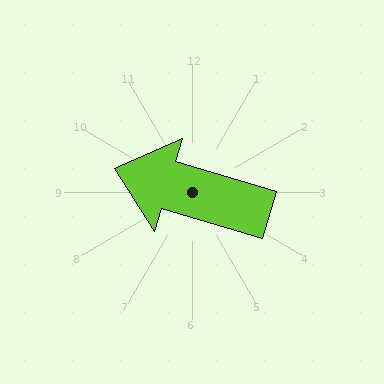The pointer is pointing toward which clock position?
Roughly 10 o'clock.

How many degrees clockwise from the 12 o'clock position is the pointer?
Approximately 287 degrees.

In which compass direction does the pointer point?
West.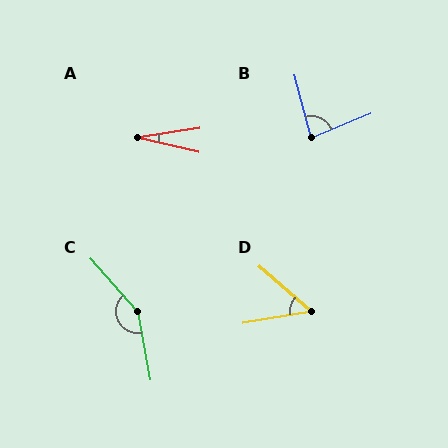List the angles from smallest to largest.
A (21°), D (50°), B (83°), C (149°).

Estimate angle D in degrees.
Approximately 50 degrees.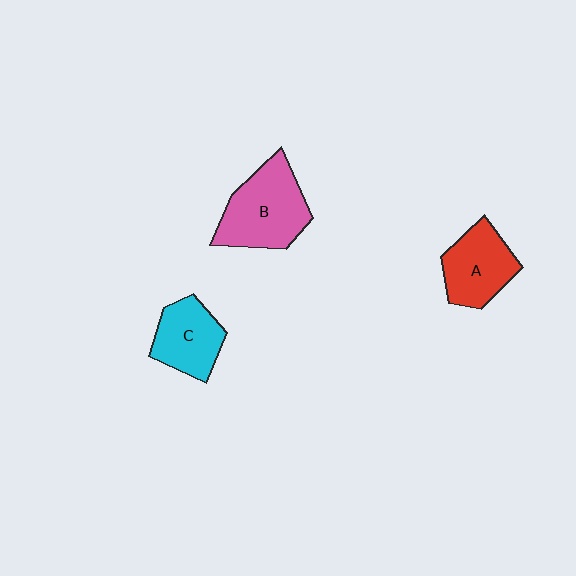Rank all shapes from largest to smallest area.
From largest to smallest: B (pink), A (red), C (cyan).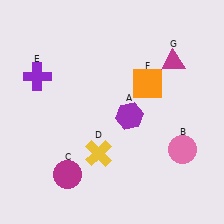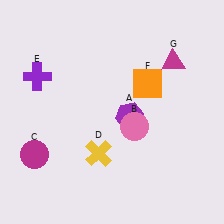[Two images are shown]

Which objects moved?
The objects that moved are: the pink circle (B), the magenta circle (C).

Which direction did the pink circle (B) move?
The pink circle (B) moved left.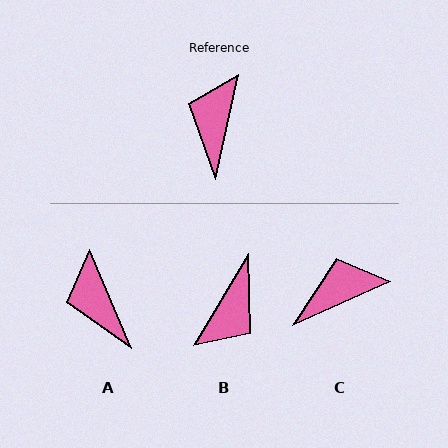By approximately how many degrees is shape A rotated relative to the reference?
Approximately 36 degrees counter-clockwise.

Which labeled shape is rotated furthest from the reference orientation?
B, about 162 degrees away.